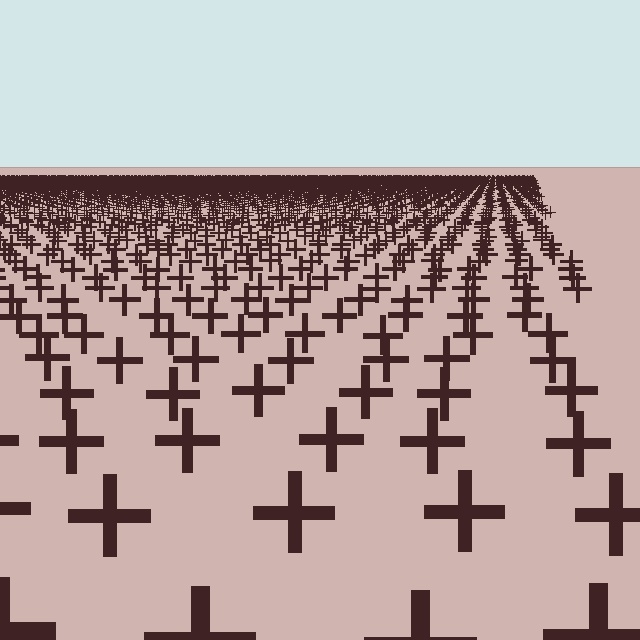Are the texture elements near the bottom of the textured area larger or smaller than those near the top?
Larger. Near the bottom, elements are closer to the viewer and appear at a bigger on-screen size.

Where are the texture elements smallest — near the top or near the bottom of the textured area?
Near the top.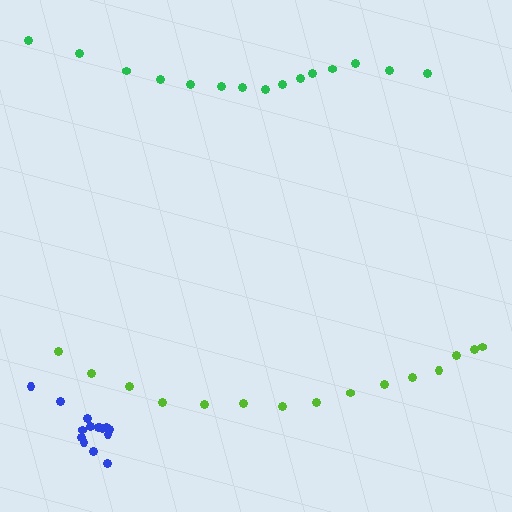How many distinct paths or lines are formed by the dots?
There are 3 distinct paths.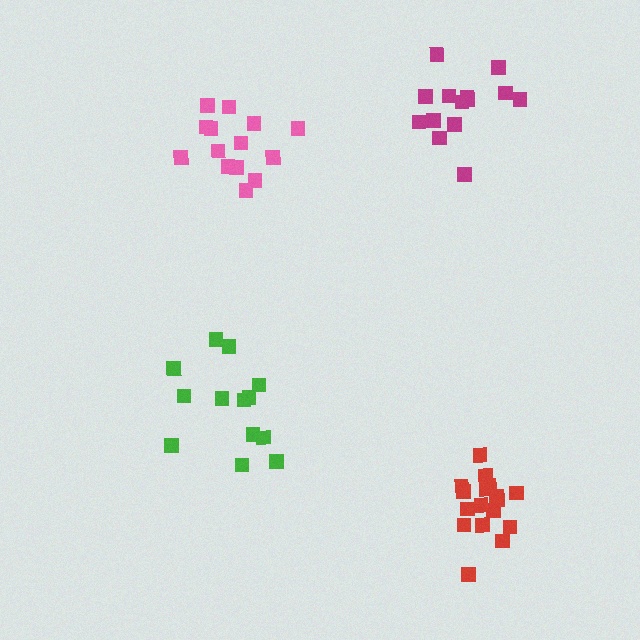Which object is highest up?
The magenta cluster is topmost.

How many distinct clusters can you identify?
There are 4 distinct clusters.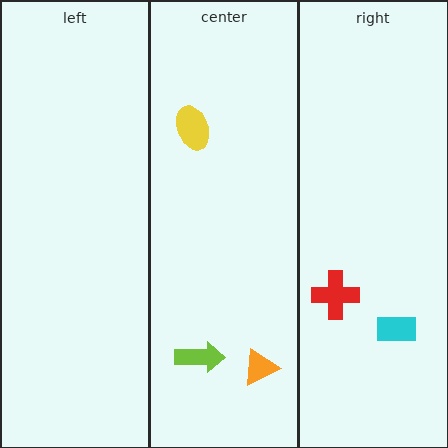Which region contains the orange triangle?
The center region.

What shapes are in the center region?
The orange triangle, the lime arrow, the yellow ellipse.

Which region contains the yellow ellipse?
The center region.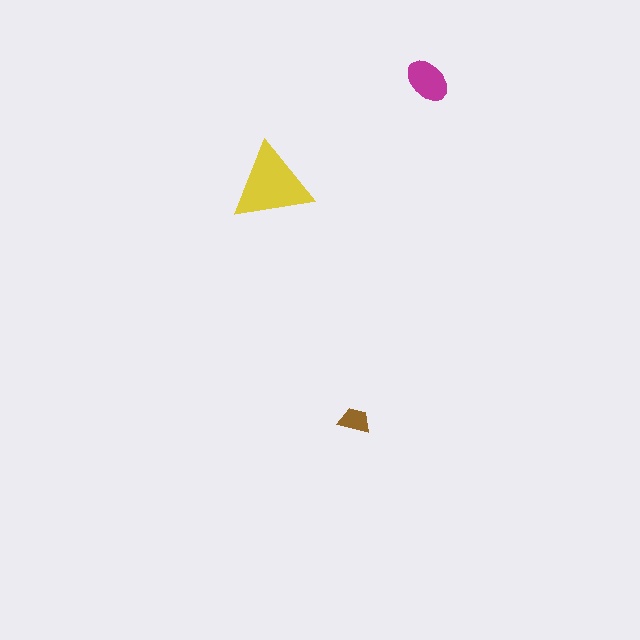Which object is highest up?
The magenta ellipse is topmost.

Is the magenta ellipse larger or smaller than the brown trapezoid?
Larger.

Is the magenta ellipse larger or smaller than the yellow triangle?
Smaller.